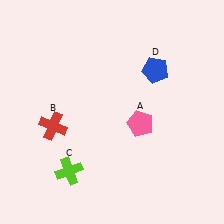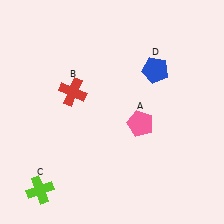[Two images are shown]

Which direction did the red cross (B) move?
The red cross (B) moved up.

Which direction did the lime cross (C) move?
The lime cross (C) moved left.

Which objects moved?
The objects that moved are: the red cross (B), the lime cross (C).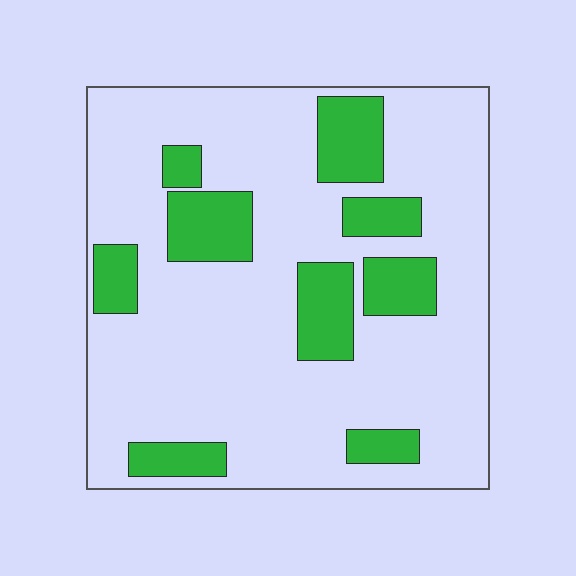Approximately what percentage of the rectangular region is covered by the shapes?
Approximately 20%.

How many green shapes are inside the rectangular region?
9.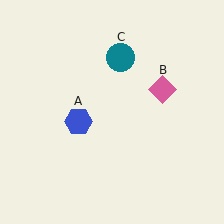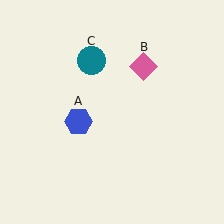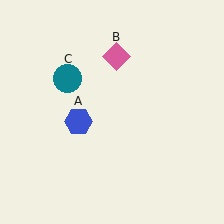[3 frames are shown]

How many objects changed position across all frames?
2 objects changed position: pink diamond (object B), teal circle (object C).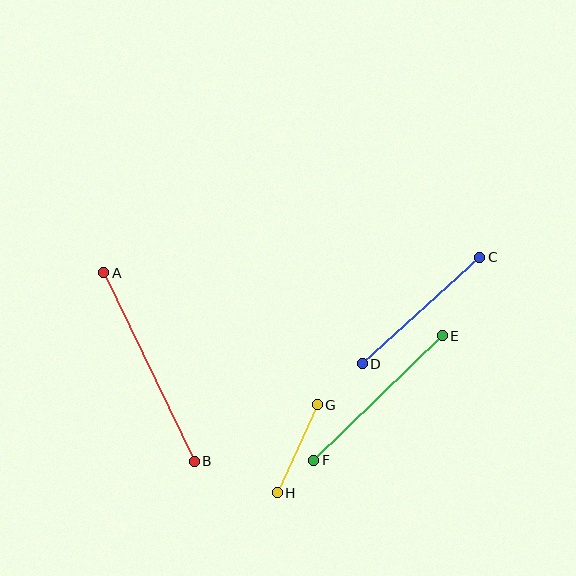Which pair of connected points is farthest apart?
Points A and B are farthest apart.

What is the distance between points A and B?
The distance is approximately 209 pixels.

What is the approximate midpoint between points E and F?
The midpoint is at approximately (378, 398) pixels.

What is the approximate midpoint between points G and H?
The midpoint is at approximately (297, 449) pixels.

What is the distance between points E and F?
The distance is approximately 179 pixels.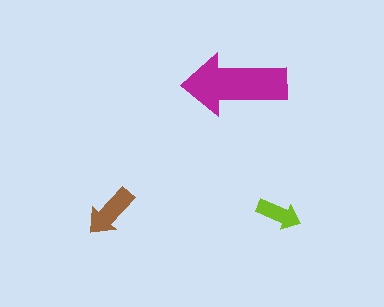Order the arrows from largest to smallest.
the magenta one, the brown one, the lime one.